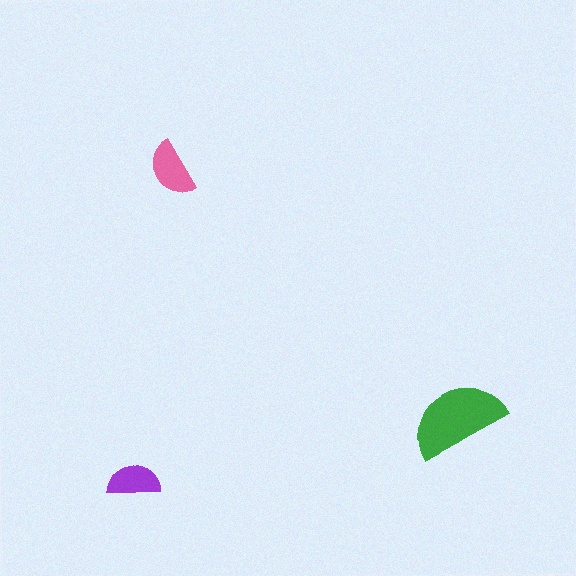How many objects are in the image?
There are 3 objects in the image.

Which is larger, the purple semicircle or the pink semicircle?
The pink one.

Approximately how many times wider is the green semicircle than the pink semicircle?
About 1.5 times wider.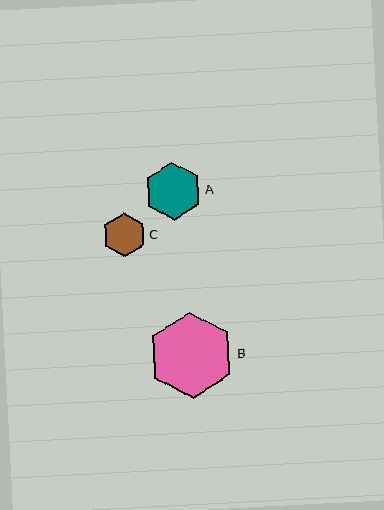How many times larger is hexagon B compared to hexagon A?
Hexagon B is approximately 1.5 times the size of hexagon A.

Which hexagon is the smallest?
Hexagon C is the smallest with a size of approximately 44 pixels.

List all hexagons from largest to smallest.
From largest to smallest: B, A, C.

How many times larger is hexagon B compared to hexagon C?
Hexagon B is approximately 2.0 times the size of hexagon C.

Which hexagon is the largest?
Hexagon B is the largest with a size of approximately 86 pixels.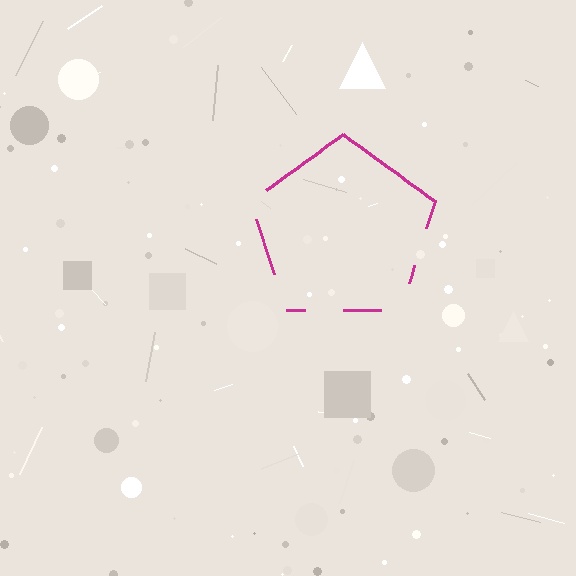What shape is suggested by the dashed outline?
The dashed outline suggests a pentagon.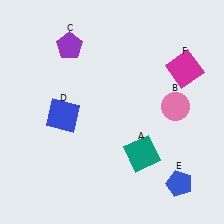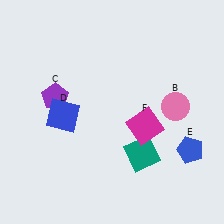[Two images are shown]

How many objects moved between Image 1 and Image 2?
3 objects moved between the two images.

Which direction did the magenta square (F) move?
The magenta square (F) moved down.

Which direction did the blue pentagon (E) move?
The blue pentagon (E) moved up.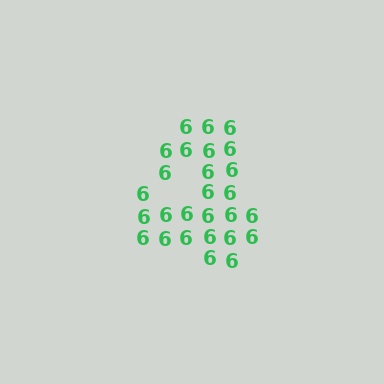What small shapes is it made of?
It is made of small digit 6's.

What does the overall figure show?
The overall figure shows the digit 4.